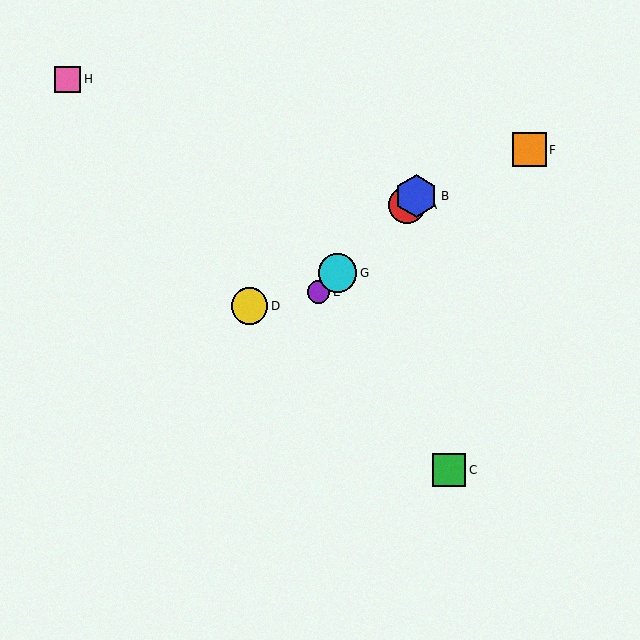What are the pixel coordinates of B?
Object B is at (416, 196).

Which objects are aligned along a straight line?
Objects A, B, E, G are aligned along a straight line.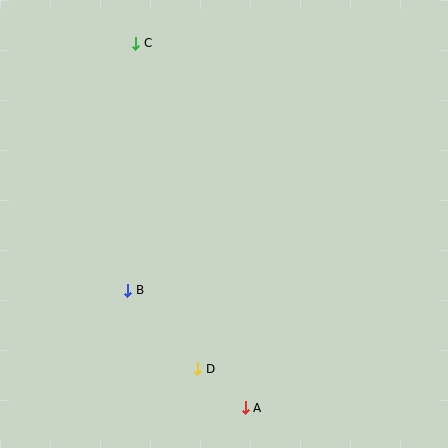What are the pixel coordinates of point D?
Point D is at (198, 369).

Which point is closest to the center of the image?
Point B at (128, 290) is closest to the center.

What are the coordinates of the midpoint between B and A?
The midpoint between B and A is at (186, 349).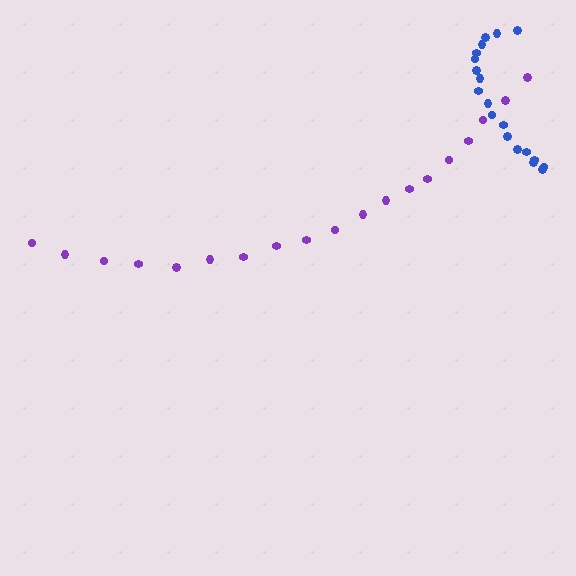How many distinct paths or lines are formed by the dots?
There are 2 distinct paths.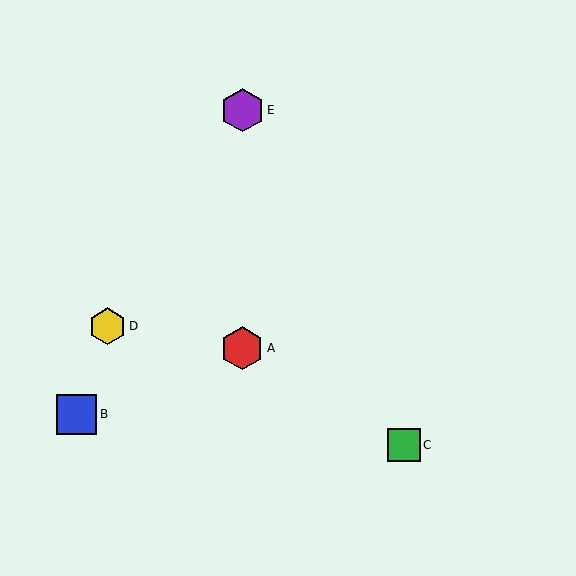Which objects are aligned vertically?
Objects A, E are aligned vertically.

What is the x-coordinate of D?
Object D is at x≈107.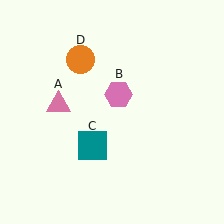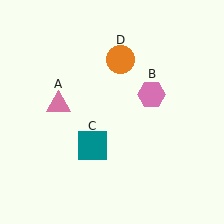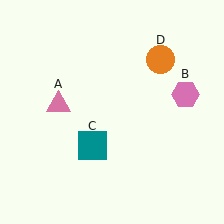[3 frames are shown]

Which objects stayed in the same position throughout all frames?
Pink triangle (object A) and teal square (object C) remained stationary.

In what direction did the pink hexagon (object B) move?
The pink hexagon (object B) moved right.